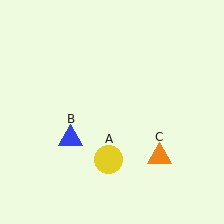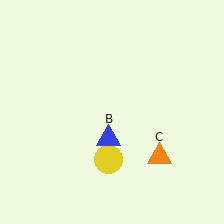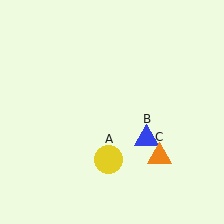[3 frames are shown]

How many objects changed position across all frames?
1 object changed position: blue triangle (object B).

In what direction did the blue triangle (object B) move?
The blue triangle (object B) moved right.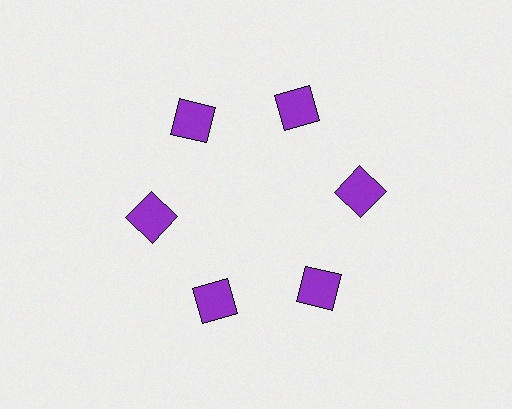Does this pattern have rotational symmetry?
Yes, this pattern has 6-fold rotational symmetry. It looks the same after rotating 60 degrees around the center.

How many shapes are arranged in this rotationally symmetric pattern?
There are 6 shapes, arranged in 6 groups of 1.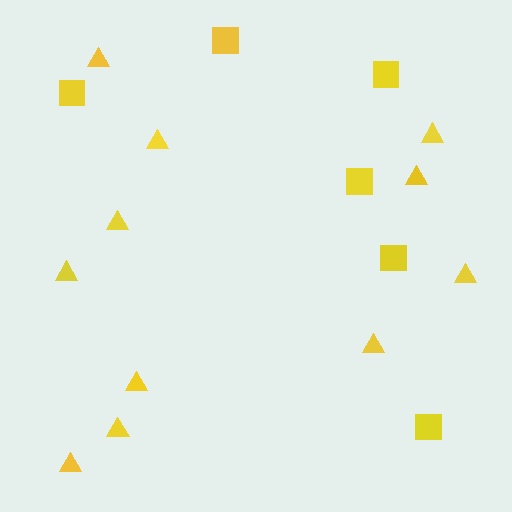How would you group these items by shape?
There are 2 groups: one group of triangles (11) and one group of squares (6).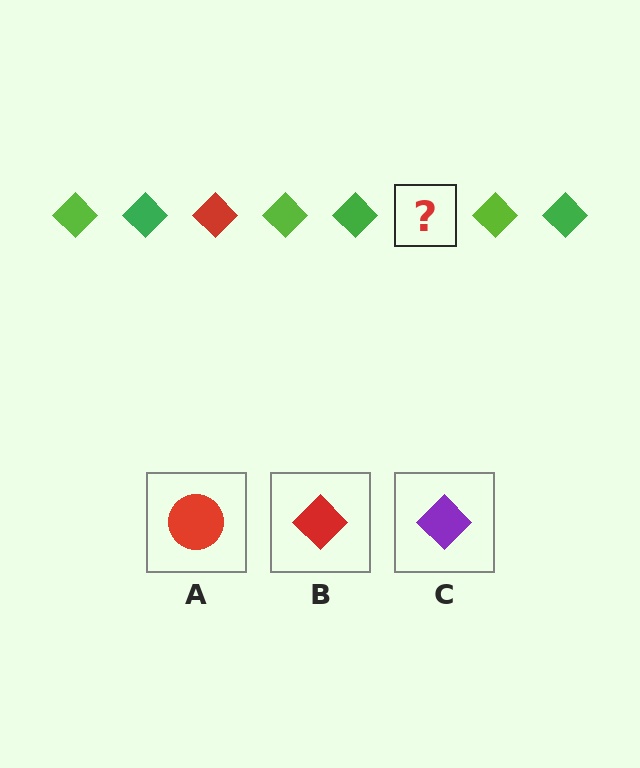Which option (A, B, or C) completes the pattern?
B.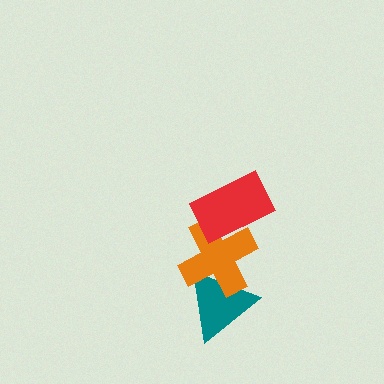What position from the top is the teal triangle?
The teal triangle is 3rd from the top.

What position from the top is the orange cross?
The orange cross is 2nd from the top.